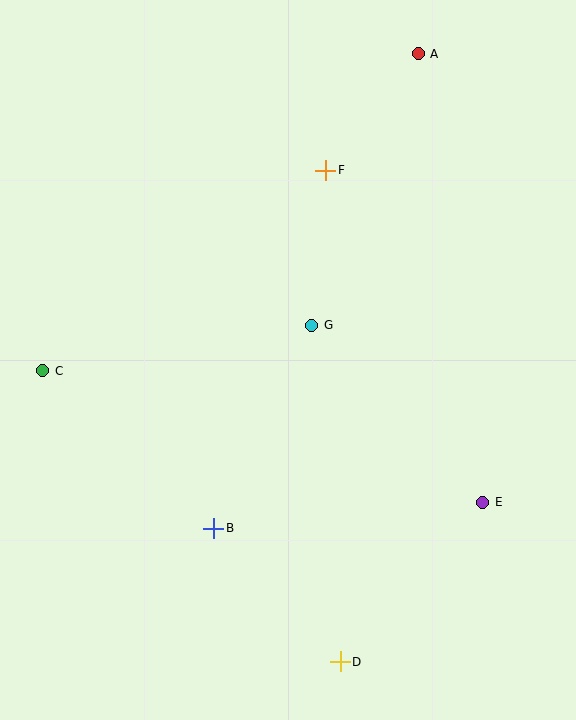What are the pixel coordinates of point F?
Point F is at (326, 170).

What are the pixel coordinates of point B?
Point B is at (214, 528).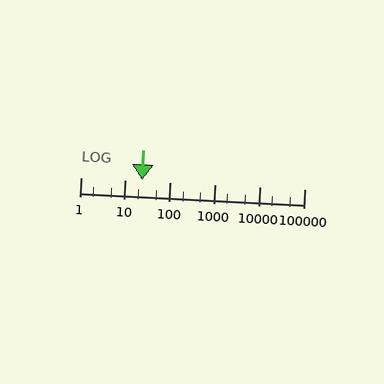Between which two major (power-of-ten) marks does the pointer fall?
The pointer is between 10 and 100.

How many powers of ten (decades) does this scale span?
The scale spans 5 decades, from 1 to 100000.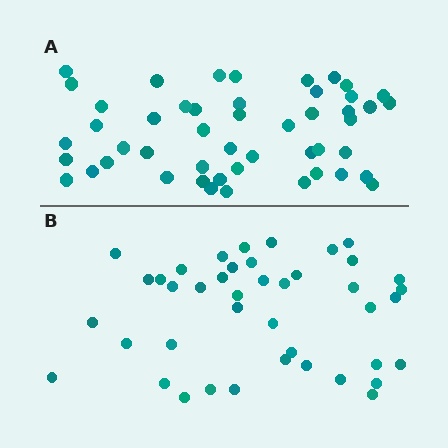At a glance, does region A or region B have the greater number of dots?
Region A (the top region) has more dots.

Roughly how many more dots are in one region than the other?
Region A has roughly 8 or so more dots than region B.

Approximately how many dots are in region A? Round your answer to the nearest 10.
About 50 dots. (The exact count is 49, which rounds to 50.)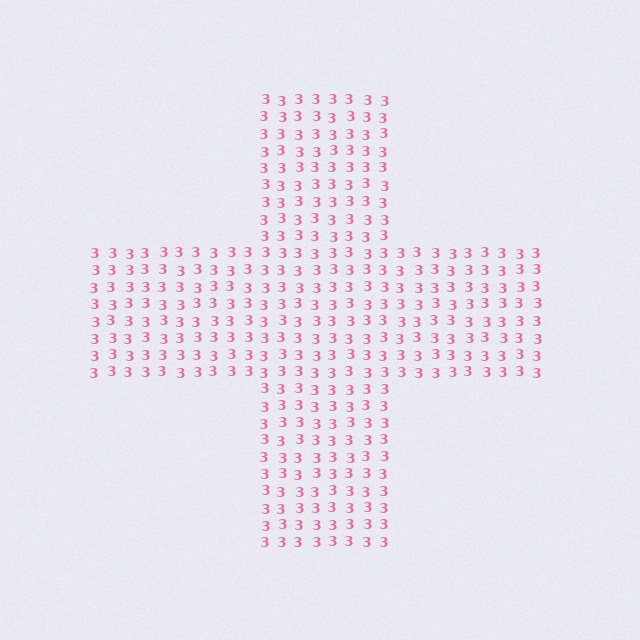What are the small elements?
The small elements are digit 3's.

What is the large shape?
The large shape is a cross.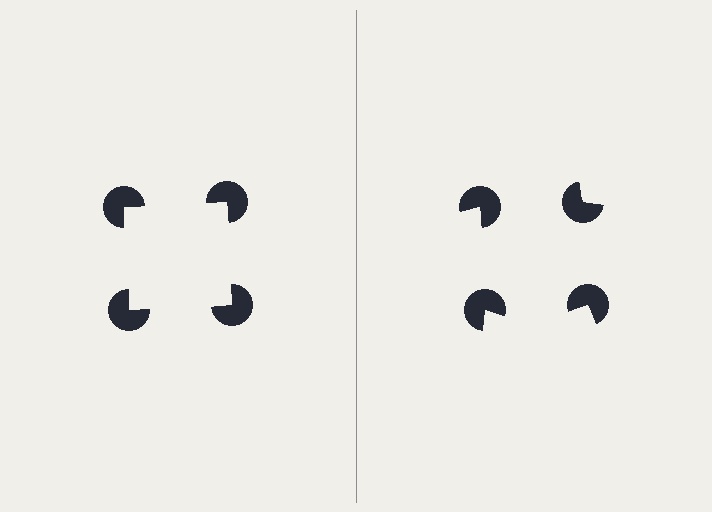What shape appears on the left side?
An illusory square.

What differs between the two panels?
The pac-man discs are positioned identically on both sides; only the wedge orientations differ. On the left they align to a square; on the right they are misaligned.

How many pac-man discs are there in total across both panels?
8 — 4 on each side.